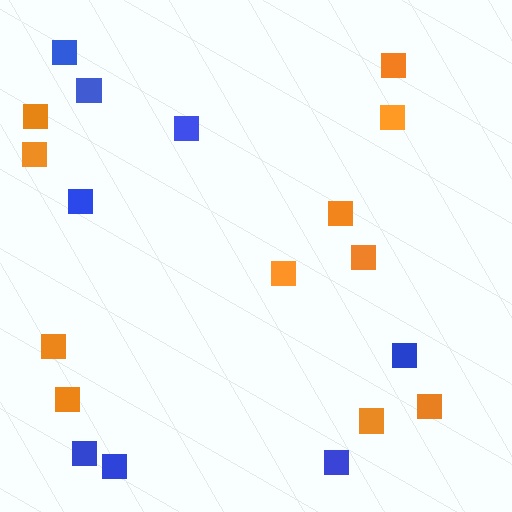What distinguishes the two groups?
There are 2 groups: one group of blue squares (8) and one group of orange squares (11).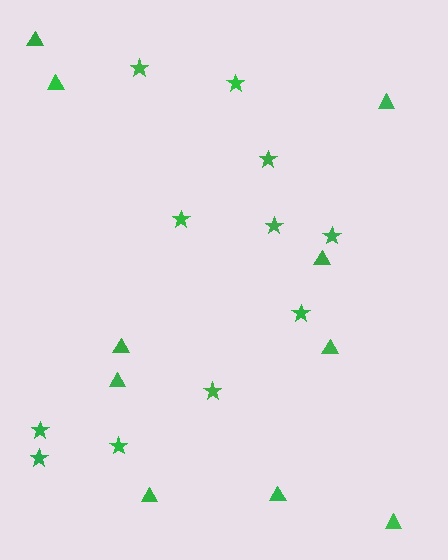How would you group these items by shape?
There are 2 groups: one group of triangles (10) and one group of stars (11).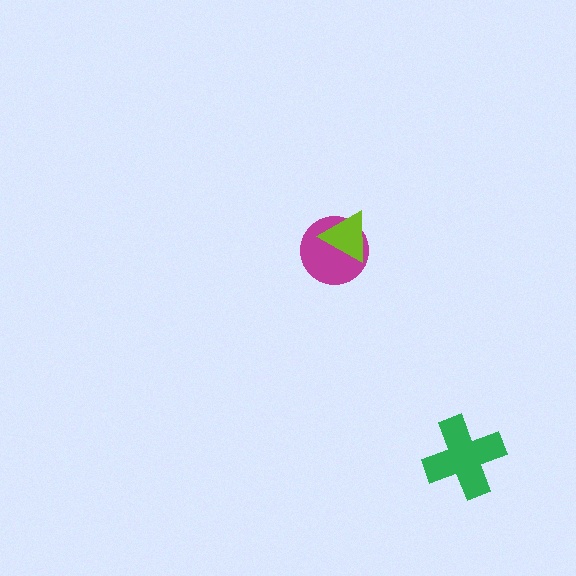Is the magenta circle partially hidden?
Yes, it is partially covered by another shape.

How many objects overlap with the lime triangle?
1 object overlaps with the lime triangle.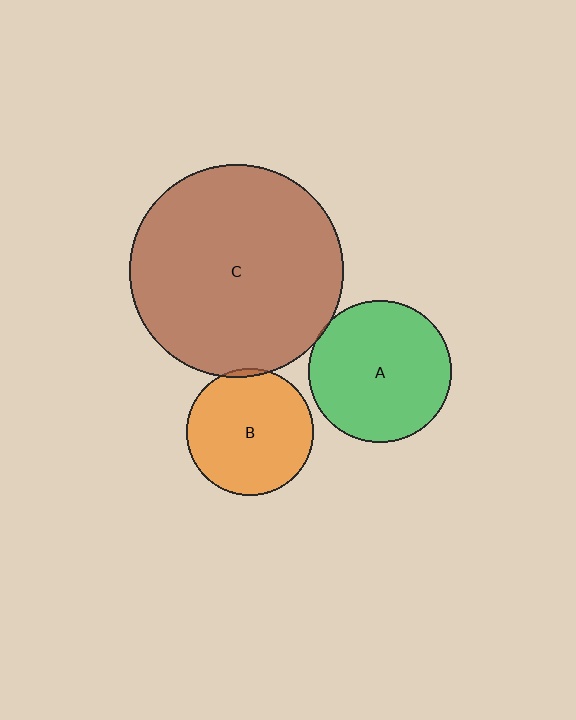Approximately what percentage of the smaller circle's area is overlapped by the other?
Approximately 5%.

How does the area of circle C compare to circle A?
Approximately 2.2 times.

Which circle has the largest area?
Circle C (brown).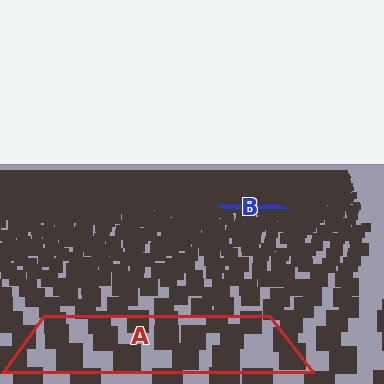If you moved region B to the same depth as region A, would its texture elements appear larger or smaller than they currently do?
They would appear larger. At a closer depth, the same texture elements are projected at a bigger on-screen size.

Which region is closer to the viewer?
Region A is closer. The texture elements there are larger and more spread out.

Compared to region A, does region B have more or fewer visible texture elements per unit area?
Region B has more texture elements per unit area — they are packed more densely because it is farther away.